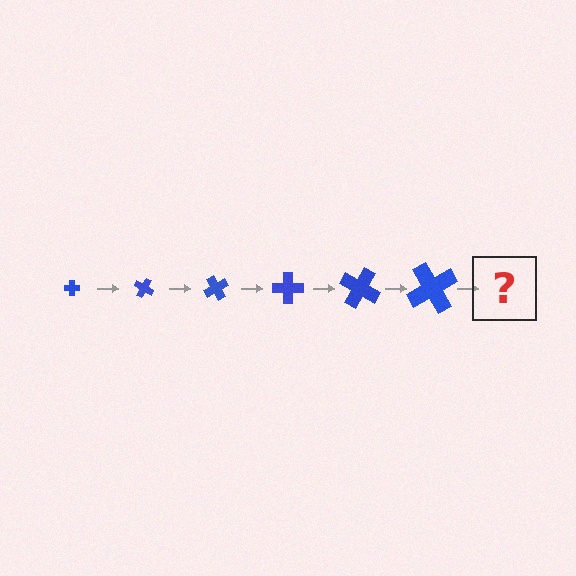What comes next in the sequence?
The next element should be a cross, larger than the previous one and rotated 180 degrees from the start.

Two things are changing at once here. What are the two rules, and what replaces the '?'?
The two rules are that the cross grows larger each step and it rotates 30 degrees each step. The '?' should be a cross, larger than the previous one and rotated 180 degrees from the start.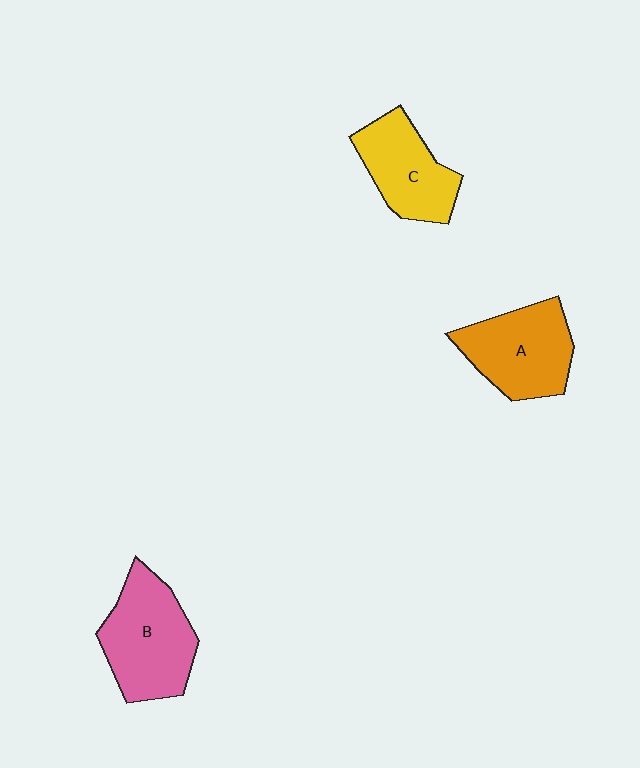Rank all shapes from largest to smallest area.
From largest to smallest: B (pink), A (orange), C (yellow).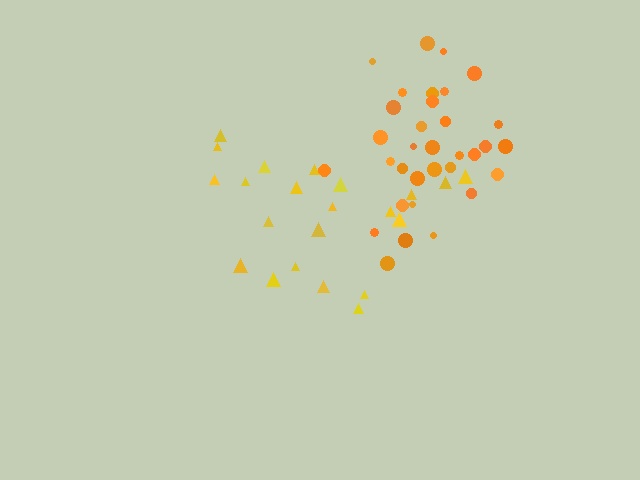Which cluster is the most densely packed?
Orange.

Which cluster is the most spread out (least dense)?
Yellow.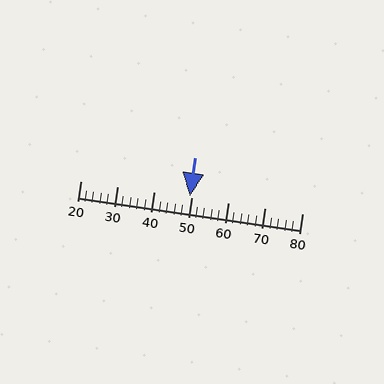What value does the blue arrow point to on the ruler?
The blue arrow points to approximately 50.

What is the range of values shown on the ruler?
The ruler shows values from 20 to 80.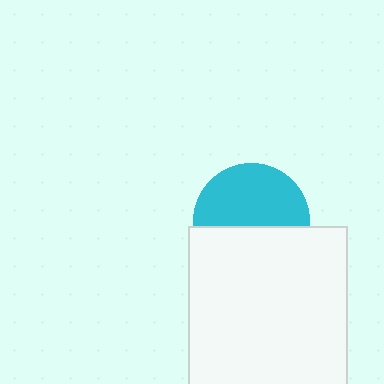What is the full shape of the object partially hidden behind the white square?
The partially hidden object is a cyan circle.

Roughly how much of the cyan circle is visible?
About half of it is visible (roughly 54%).